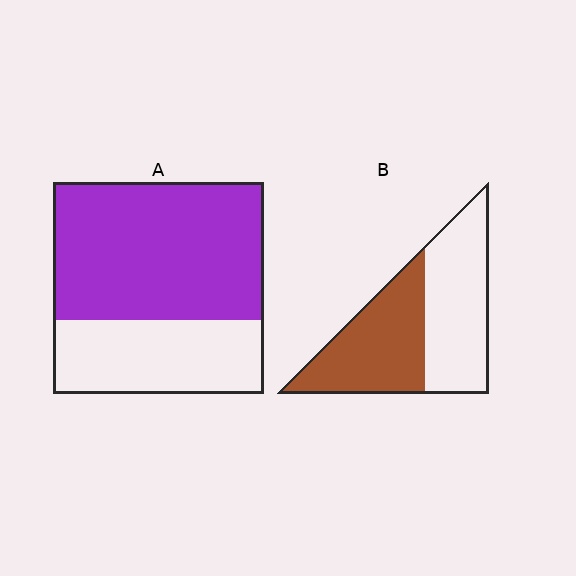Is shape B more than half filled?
Roughly half.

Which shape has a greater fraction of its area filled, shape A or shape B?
Shape A.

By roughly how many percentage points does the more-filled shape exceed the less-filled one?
By roughly 15 percentage points (A over B).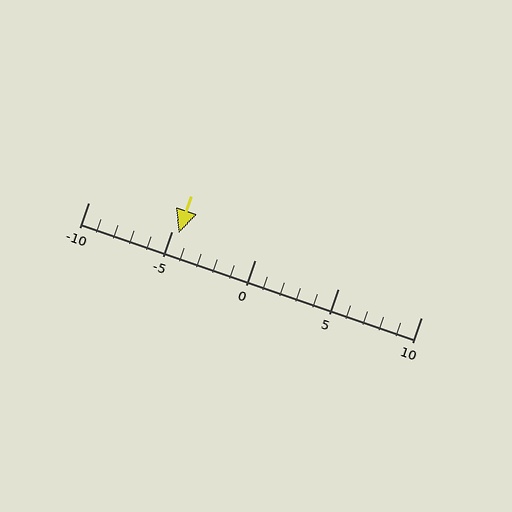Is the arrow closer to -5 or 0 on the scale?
The arrow is closer to -5.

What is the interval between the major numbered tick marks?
The major tick marks are spaced 5 units apart.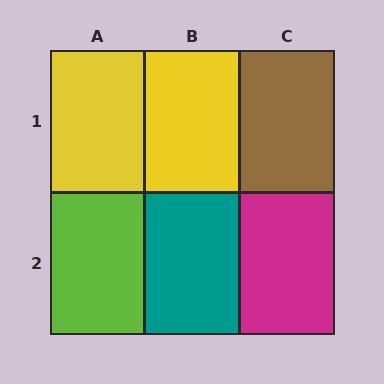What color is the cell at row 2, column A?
Lime.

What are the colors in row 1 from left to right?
Yellow, yellow, brown.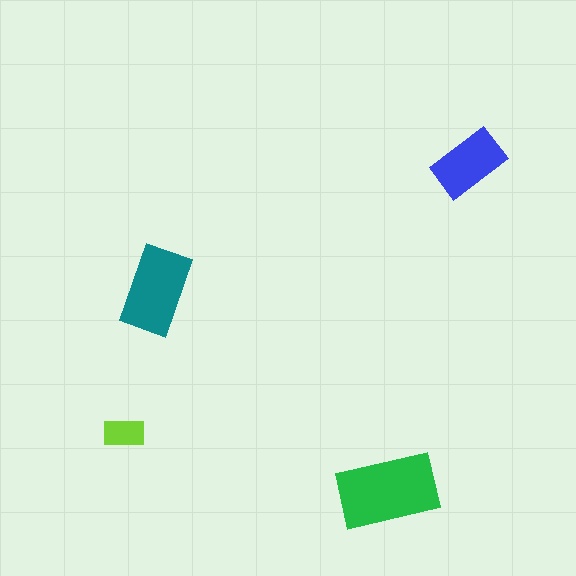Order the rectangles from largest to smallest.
the green one, the teal one, the blue one, the lime one.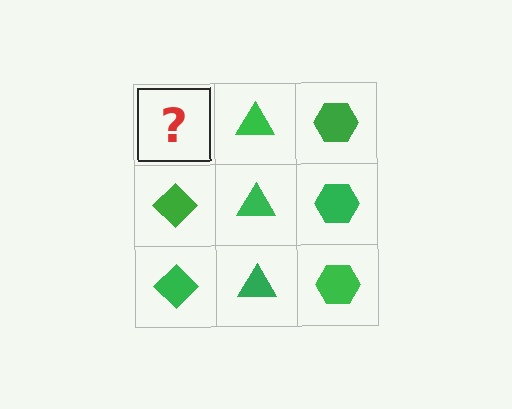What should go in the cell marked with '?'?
The missing cell should contain a green diamond.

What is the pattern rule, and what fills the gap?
The rule is that each column has a consistent shape. The gap should be filled with a green diamond.